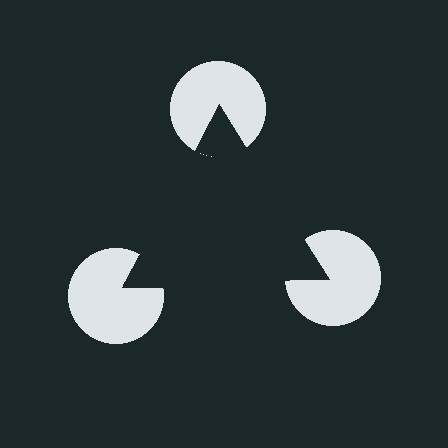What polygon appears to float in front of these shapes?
An illusory triangle — its edges are inferred from the aligned wedge cuts in the pac-man discs, not physically drawn.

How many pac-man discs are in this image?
There are 3 — one at each vertex of the illusory triangle.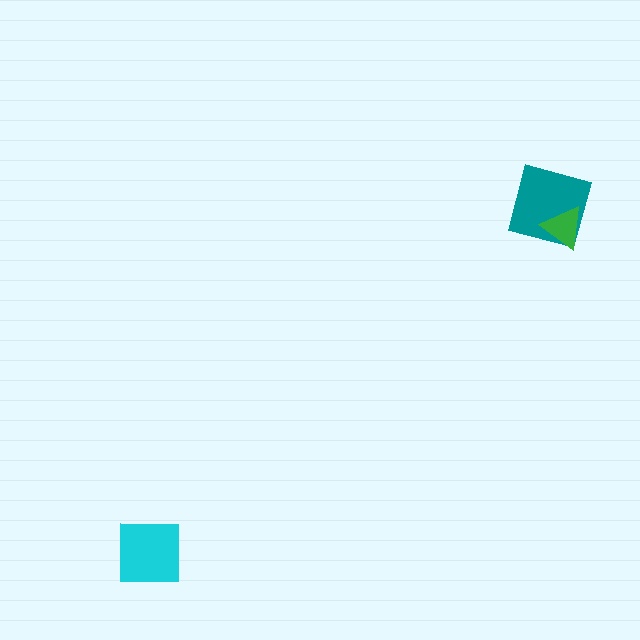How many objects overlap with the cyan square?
0 objects overlap with the cyan square.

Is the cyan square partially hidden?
No, no other shape covers it.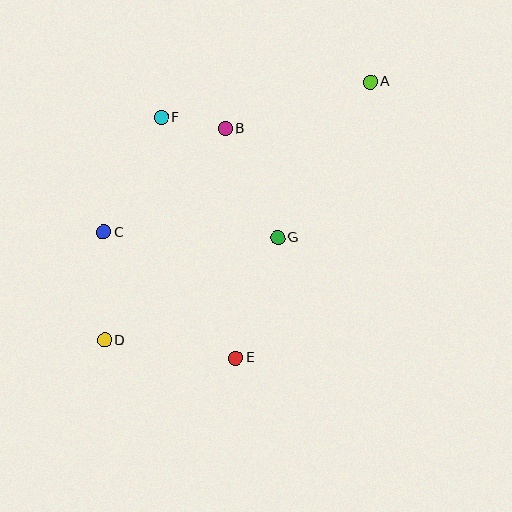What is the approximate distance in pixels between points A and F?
The distance between A and F is approximately 212 pixels.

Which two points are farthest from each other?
Points A and D are farthest from each other.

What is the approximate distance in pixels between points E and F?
The distance between E and F is approximately 252 pixels.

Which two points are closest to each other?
Points B and F are closest to each other.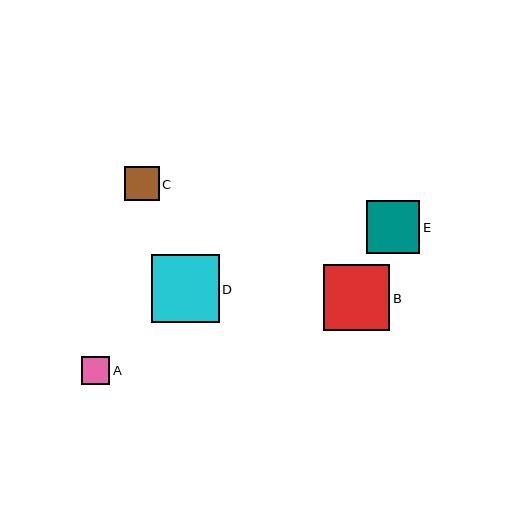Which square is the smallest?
Square A is the smallest with a size of approximately 28 pixels.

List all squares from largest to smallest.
From largest to smallest: D, B, E, C, A.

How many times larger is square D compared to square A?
Square D is approximately 2.4 times the size of square A.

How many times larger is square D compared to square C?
Square D is approximately 1.9 times the size of square C.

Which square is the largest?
Square D is the largest with a size of approximately 67 pixels.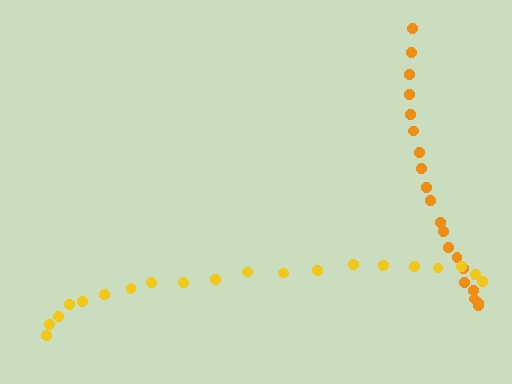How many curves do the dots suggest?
There are 2 distinct paths.